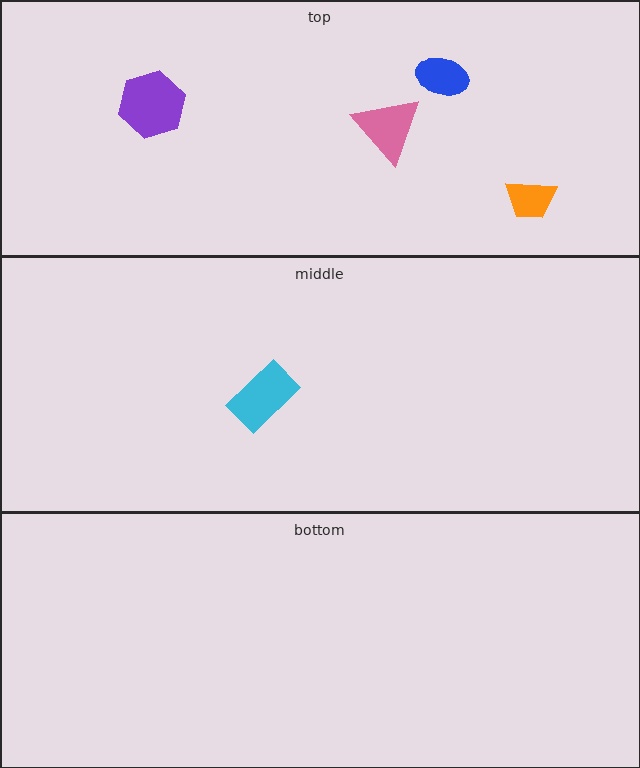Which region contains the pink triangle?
The top region.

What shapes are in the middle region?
The cyan rectangle.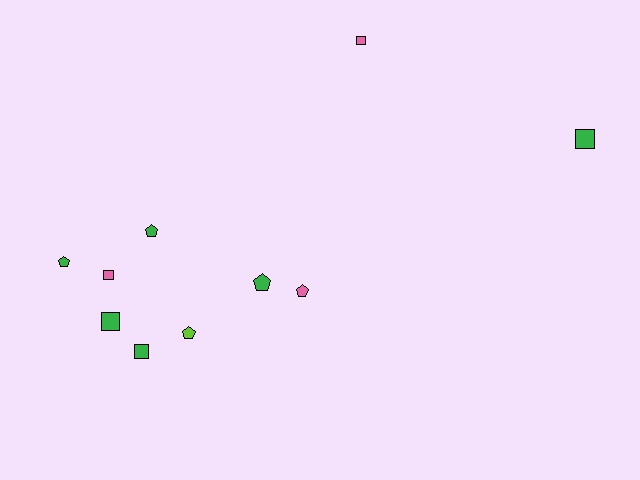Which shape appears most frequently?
Square, with 5 objects.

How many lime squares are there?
There are no lime squares.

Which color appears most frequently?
Green, with 6 objects.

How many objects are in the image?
There are 10 objects.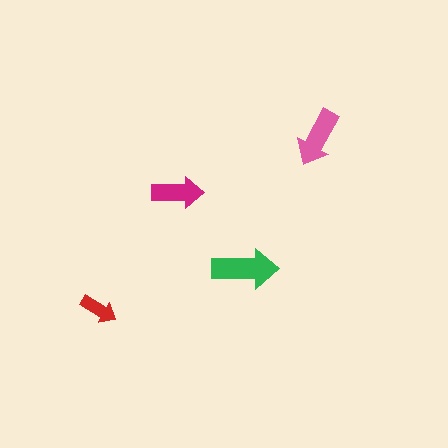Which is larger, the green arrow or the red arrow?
The green one.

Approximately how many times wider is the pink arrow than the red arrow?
About 1.5 times wider.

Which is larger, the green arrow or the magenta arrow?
The green one.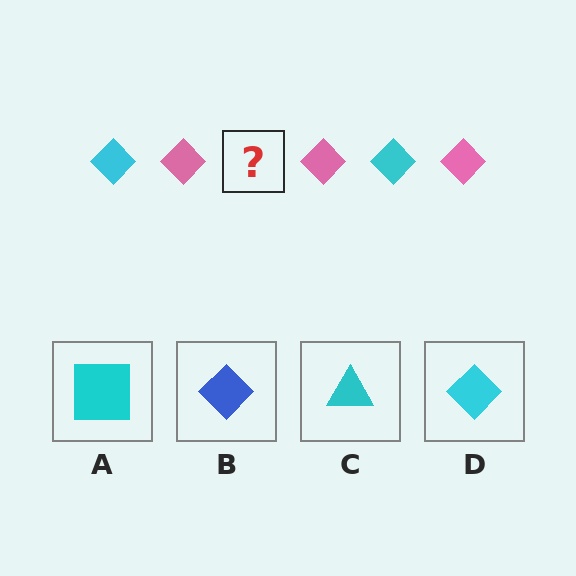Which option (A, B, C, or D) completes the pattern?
D.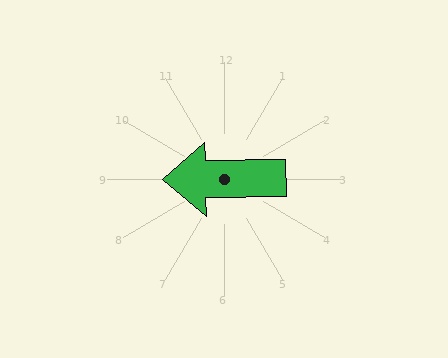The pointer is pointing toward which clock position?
Roughly 9 o'clock.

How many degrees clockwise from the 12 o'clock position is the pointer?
Approximately 269 degrees.